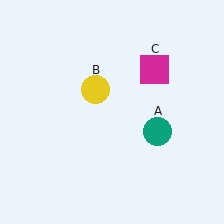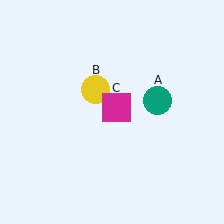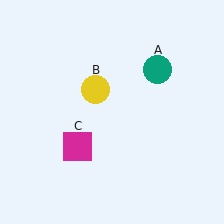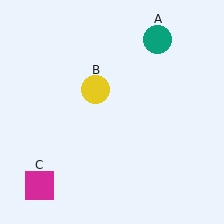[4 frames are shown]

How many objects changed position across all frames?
2 objects changed position: teal circle (object A), magenta square (object C).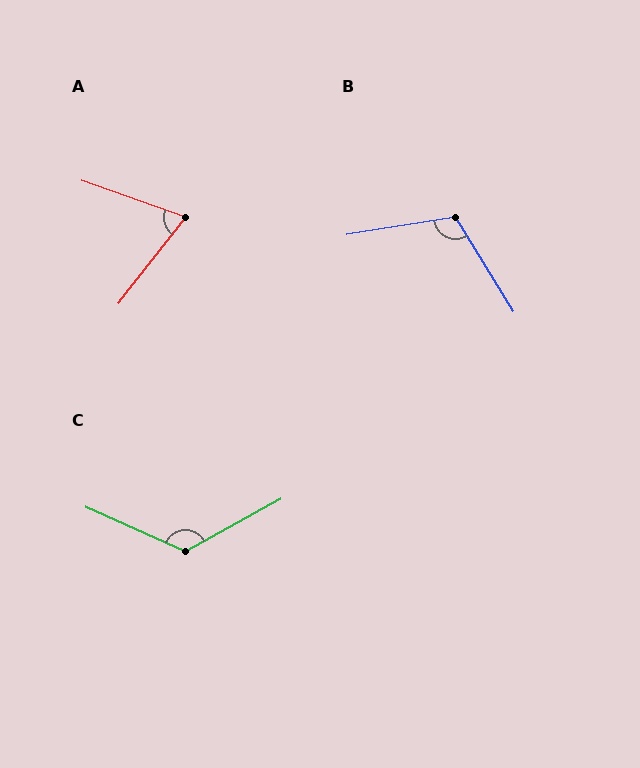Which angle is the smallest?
A, at approximately 72 degrees.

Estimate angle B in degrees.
Approximately 112 degrees.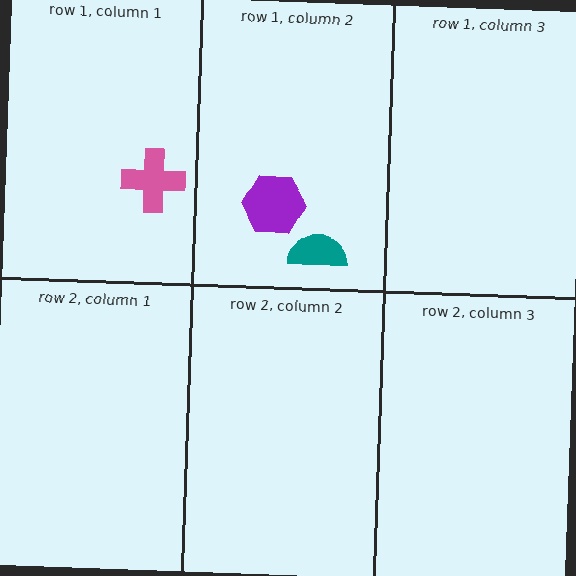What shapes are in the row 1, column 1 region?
The pink cross.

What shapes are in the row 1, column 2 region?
The teal semicircle, the purple hexagon.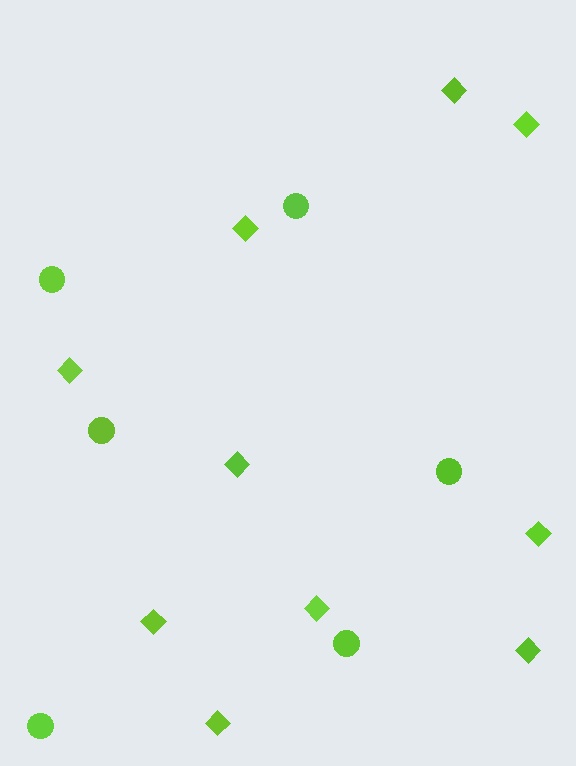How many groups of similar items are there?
There are 2 groups: one group of circles (6) and one group of diamonds (10).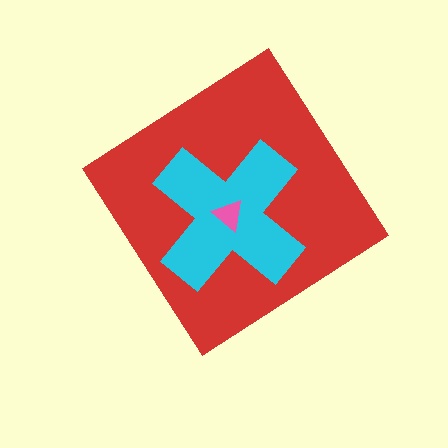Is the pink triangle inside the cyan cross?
Yes.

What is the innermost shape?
The pink triangle.